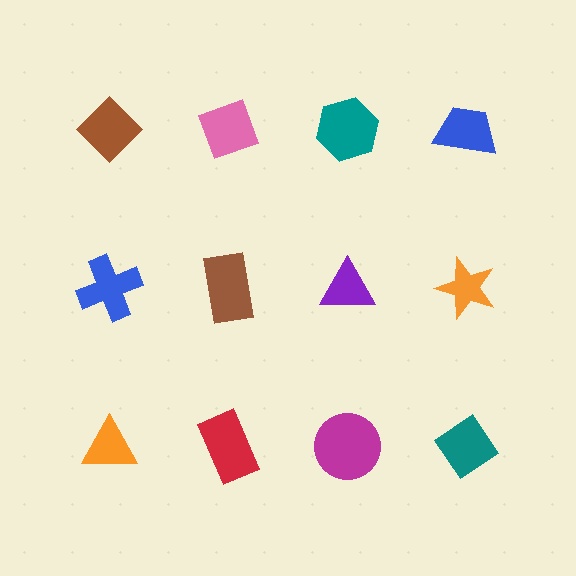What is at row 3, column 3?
A magenta circle.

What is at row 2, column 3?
A purple triangle.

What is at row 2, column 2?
A brown rectangle.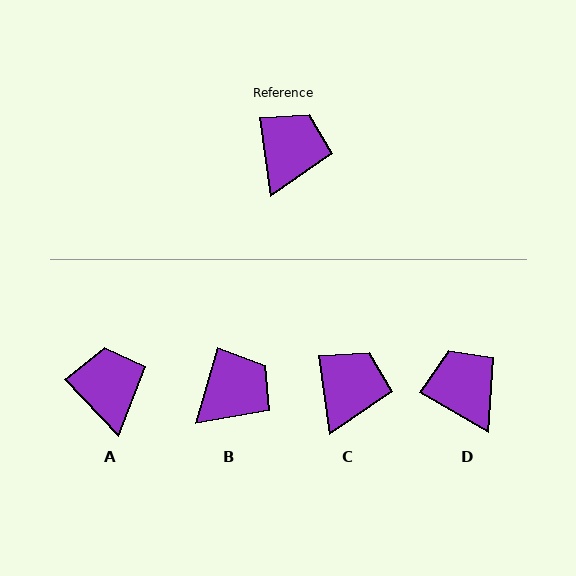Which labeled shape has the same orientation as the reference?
C.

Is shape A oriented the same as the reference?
No, it is off by about 35 degrees.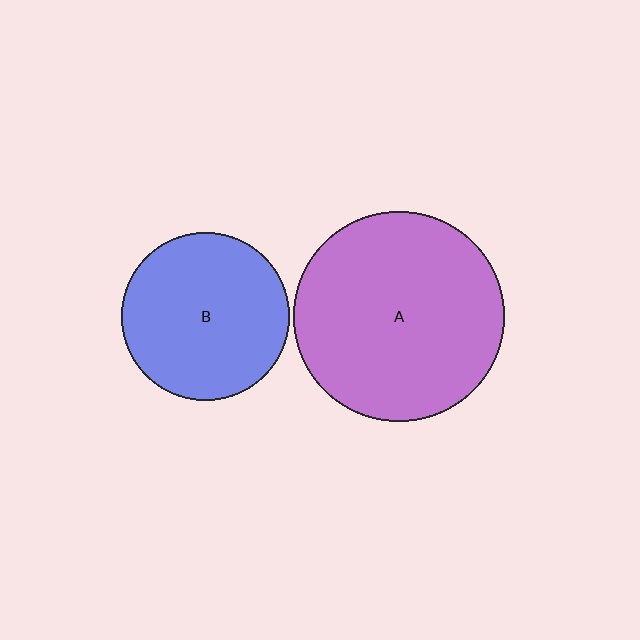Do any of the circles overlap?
No, none of the circles overlap.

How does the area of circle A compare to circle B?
Approximately 1.6 times.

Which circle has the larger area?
Circle A (purple).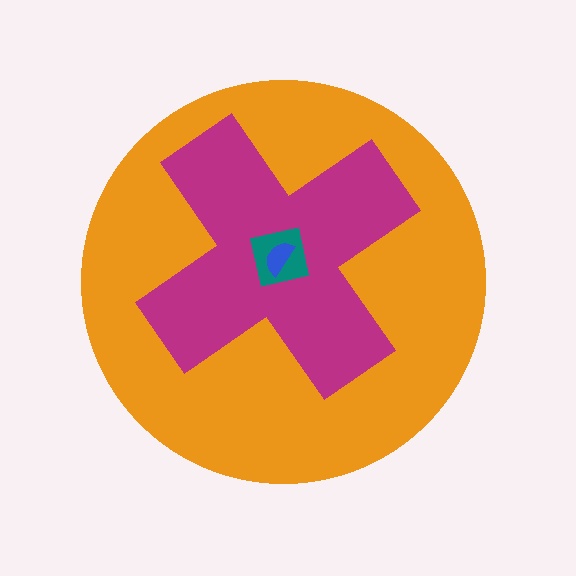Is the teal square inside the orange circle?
Yes.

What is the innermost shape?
The blue semicircle.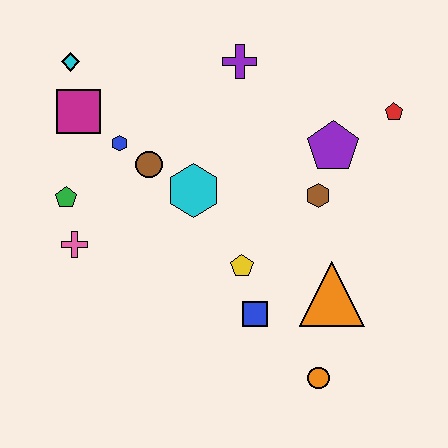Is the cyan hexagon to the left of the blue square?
Yes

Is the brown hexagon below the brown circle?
Yes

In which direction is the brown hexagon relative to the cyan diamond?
The brown hexagon is to the right of the cyan diamond.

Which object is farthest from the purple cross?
The orange circle is farthest from the purple cross.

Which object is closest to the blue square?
The yellow pentagon is closest to the blue square.